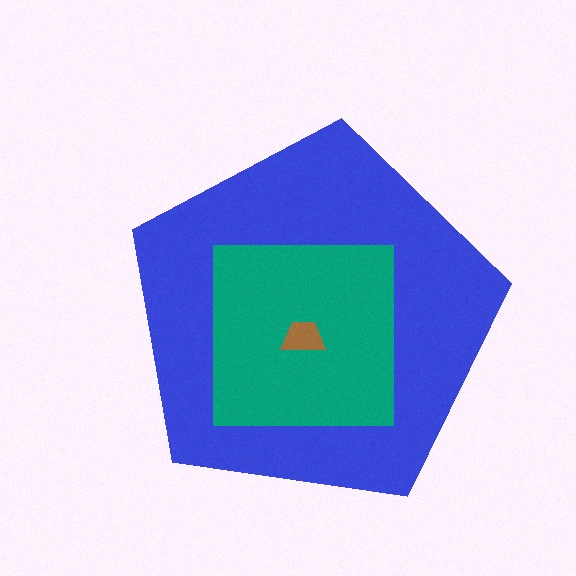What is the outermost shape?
The blue pentagon.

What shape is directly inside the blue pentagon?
The teal square.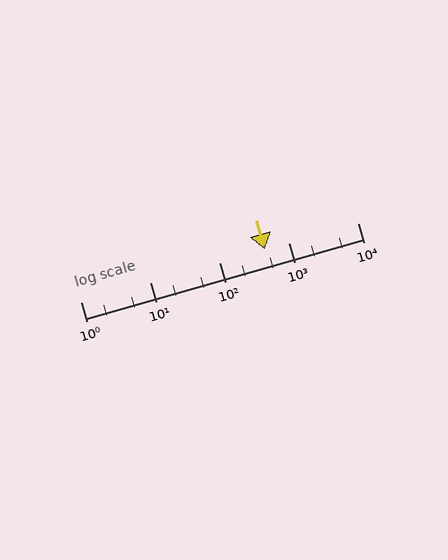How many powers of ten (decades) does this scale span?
The scale spans 4 decades, from 1 to 10000.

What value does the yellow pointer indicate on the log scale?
The pointer indicates approximately 460.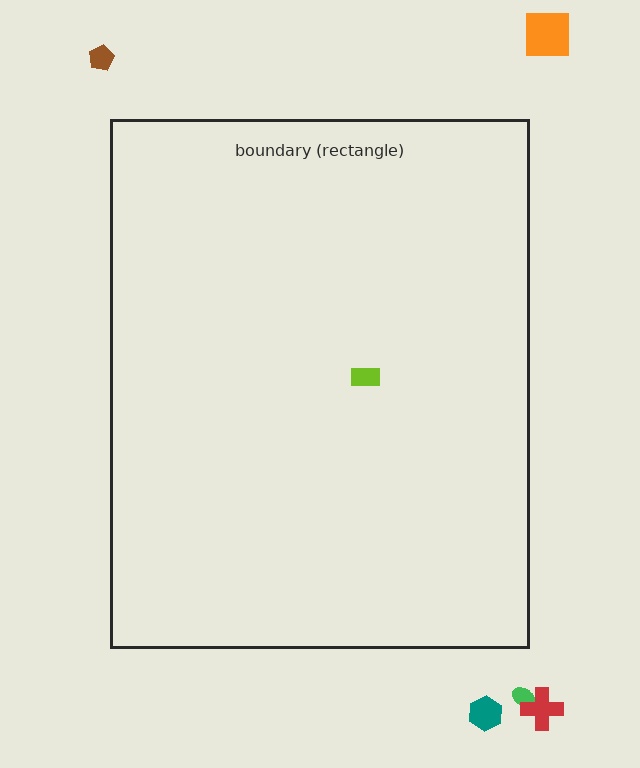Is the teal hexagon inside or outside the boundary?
Outside.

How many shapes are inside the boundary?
1 inside, 5 outside.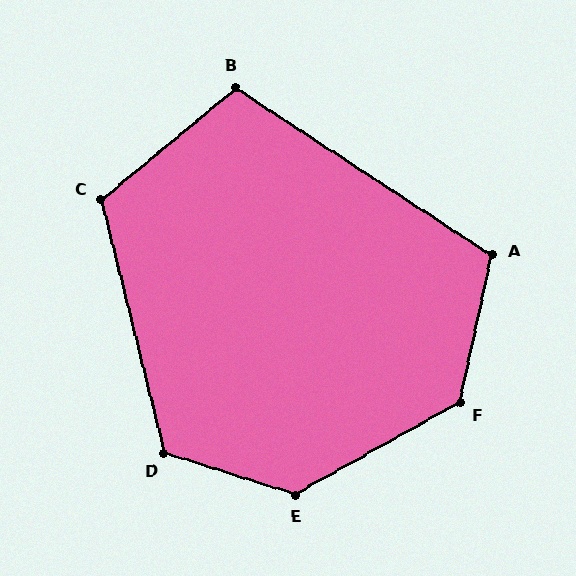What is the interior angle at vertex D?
Approximately 121 degrees (obtuse).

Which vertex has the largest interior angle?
E, at approximately 133 degrees.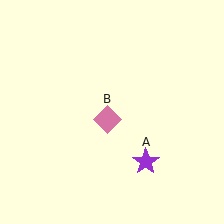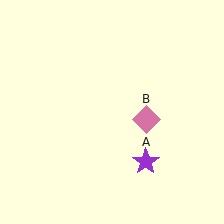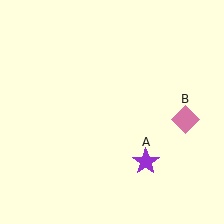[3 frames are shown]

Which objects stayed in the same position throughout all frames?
Purple star (object A) remained stationary.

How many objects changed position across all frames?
1 object changed position: pink diamond (object B).